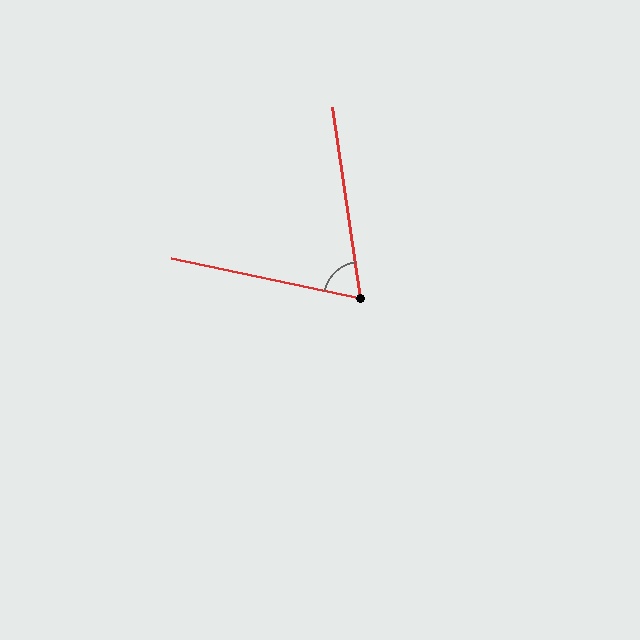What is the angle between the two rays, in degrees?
Approximately 70 degrees.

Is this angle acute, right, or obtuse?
It is acute.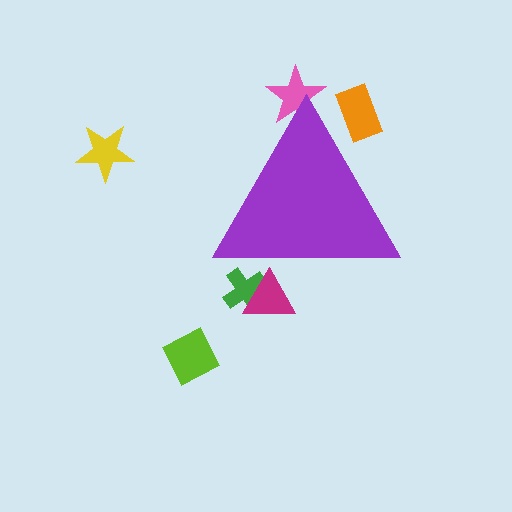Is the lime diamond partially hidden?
No, the lime diamond is fully visible.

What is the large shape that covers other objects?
A purple triangle.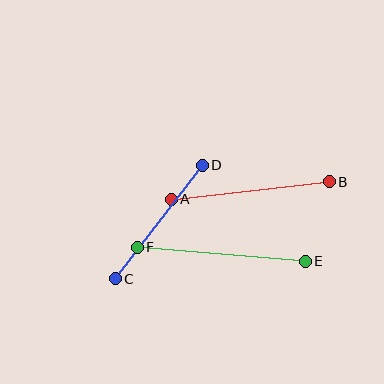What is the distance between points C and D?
The distance is approximately 143 pixels.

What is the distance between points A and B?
The distance is approximately 159 pixels.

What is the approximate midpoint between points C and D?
The midpoint is at approximately (159, 222) pixels.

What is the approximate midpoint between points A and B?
The midpoint is at approximately (250, 191) pixels.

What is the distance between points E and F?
The distance is approximately 169 pixels.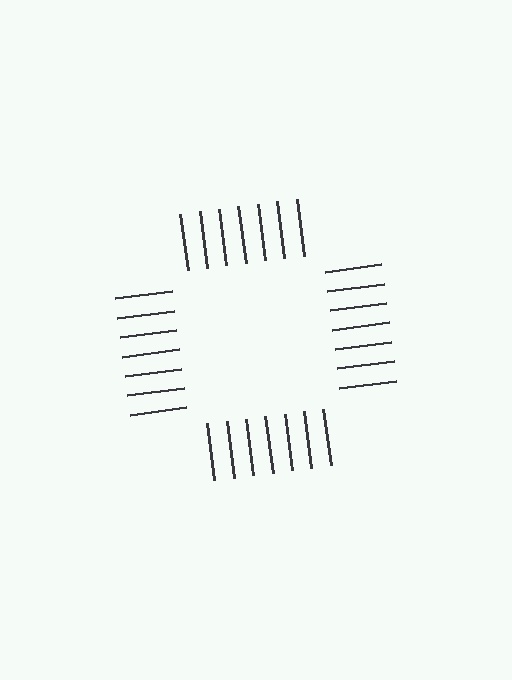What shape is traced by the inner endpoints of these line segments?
An illusory square — the line segments terminate on its edges but no continuous stroke is drawn.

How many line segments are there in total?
28 — 7 along each of the 4 edges.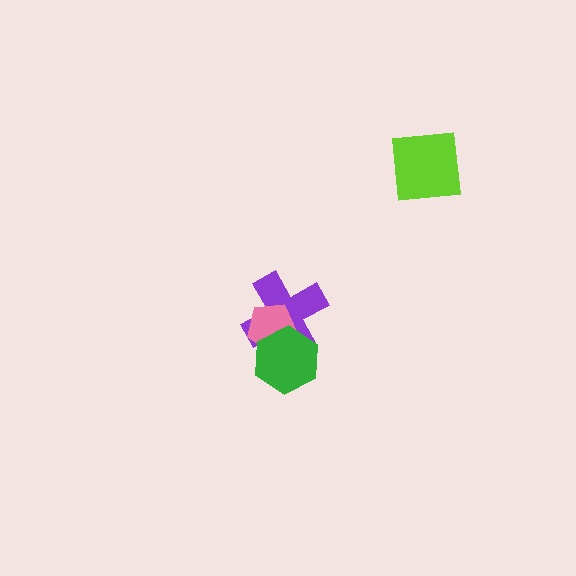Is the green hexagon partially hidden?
No, no other shape covers it.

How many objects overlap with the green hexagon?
2 objects overlap with the green hexagon.